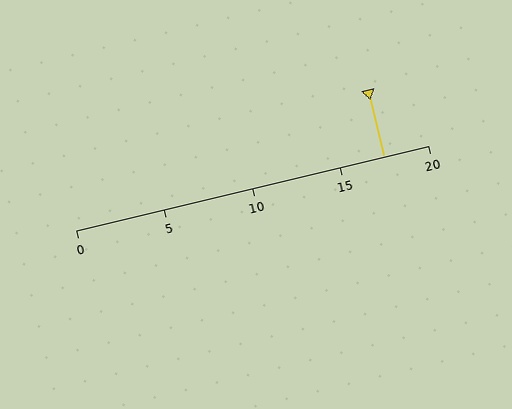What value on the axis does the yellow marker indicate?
The marker indicates approximately 17.5.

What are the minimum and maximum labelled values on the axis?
The axis runs from 0 to 20.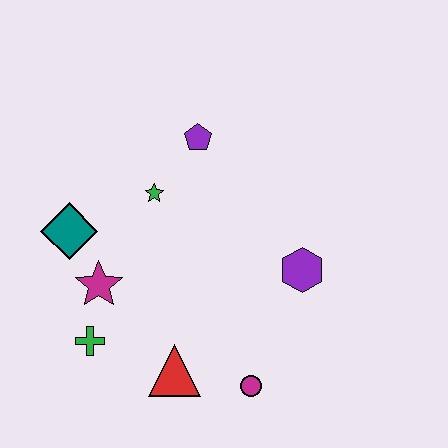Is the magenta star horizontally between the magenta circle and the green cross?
Yes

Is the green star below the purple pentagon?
Yes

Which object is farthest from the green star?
The magenta circle is farthest from the green star.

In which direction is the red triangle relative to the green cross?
The red triangle is to the right of the green cross.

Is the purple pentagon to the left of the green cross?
No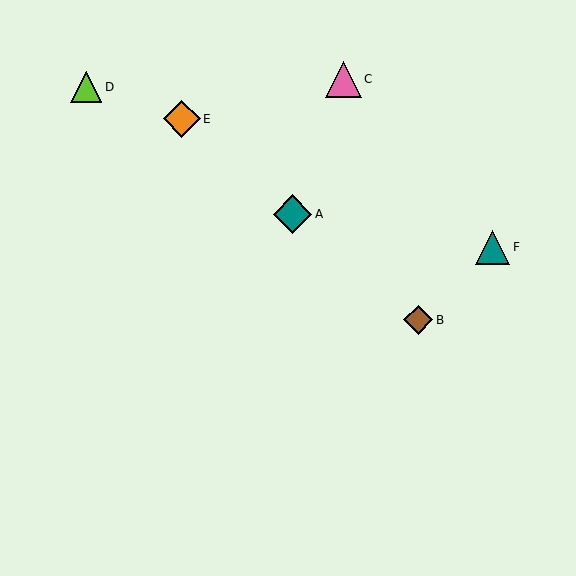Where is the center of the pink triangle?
The center of the pink triangle is at (343, 79).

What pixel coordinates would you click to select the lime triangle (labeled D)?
Click at (86, 87) to select the lime triangle D.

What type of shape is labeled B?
Shape B is a brown diamond.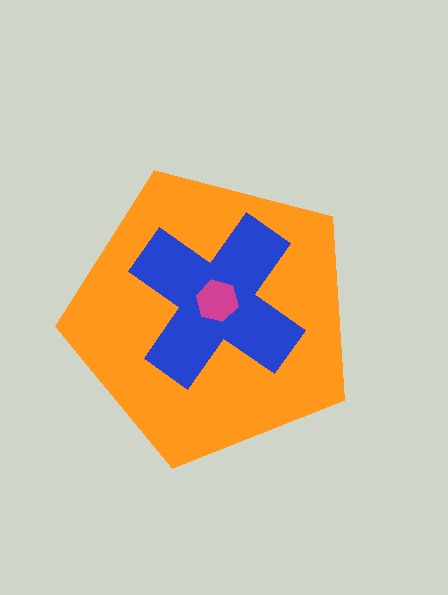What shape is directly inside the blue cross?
The magenta hexagon.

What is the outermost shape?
The orange pentagon.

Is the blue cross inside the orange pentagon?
Yes.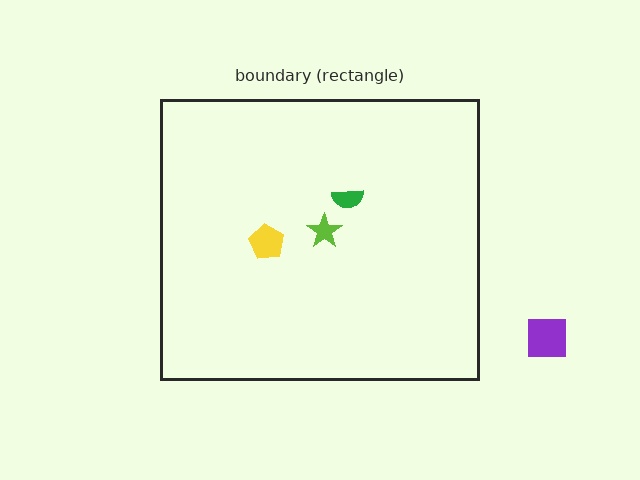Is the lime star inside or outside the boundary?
Inside.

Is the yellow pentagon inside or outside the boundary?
Inside.